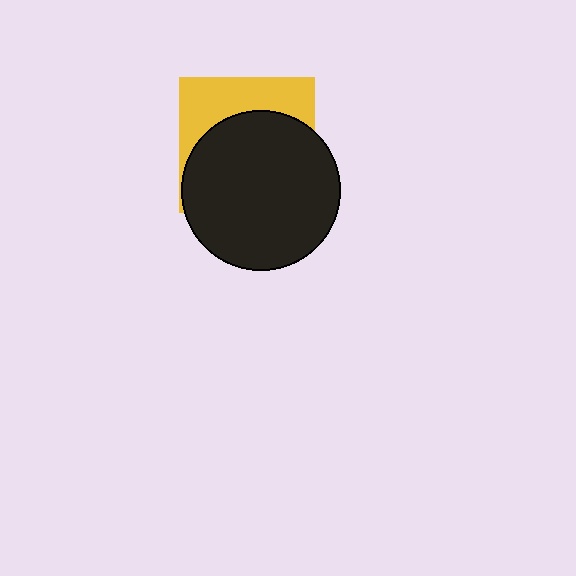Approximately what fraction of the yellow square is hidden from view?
Roughly 66% of the yellow square is hidden behind the black circle.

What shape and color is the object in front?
The object in front is a black circle.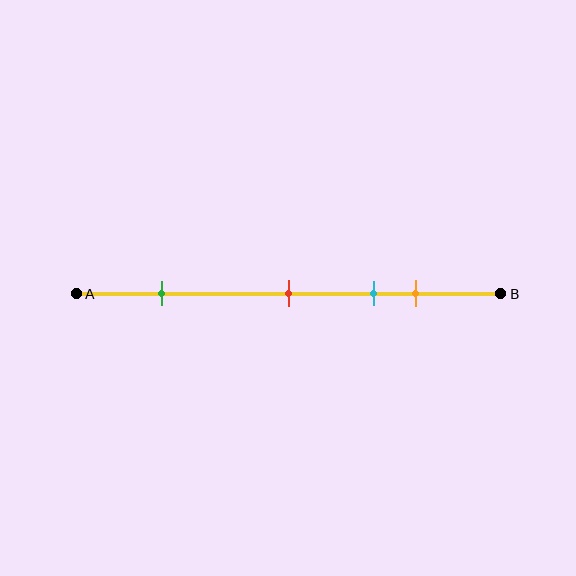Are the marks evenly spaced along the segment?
No, the marks are not evenly spaced.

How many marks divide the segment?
There are 4 marks dividing the segment.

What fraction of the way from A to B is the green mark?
The green mark is approximately 20% (0.2) of the way from A to B.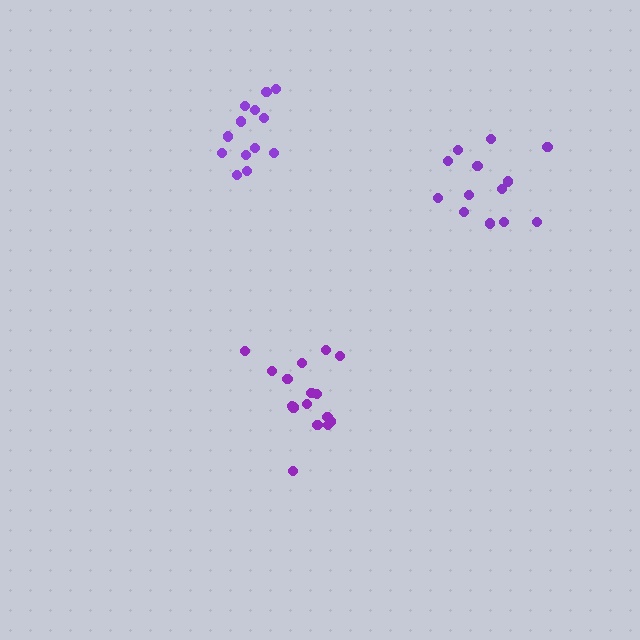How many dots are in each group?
Group 1: 17 dots, Group 2: 13 dots, Group 3: 13 dots (43 total).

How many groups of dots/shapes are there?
There are 3 groups.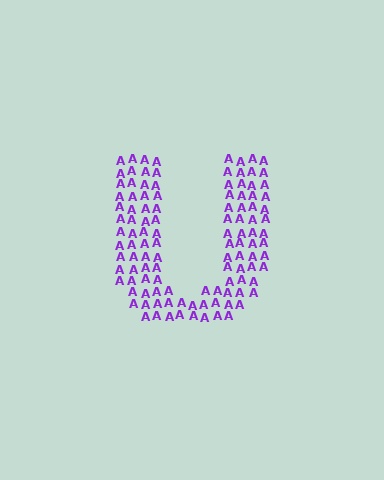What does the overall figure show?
The overall figure shows the letter U.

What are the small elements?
The small elements are letter A's.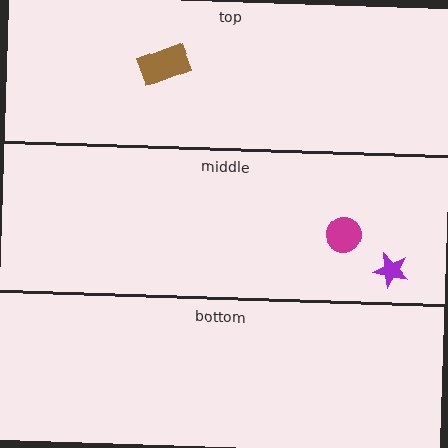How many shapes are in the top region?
1.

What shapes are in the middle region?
The magenta circle, the purple star.